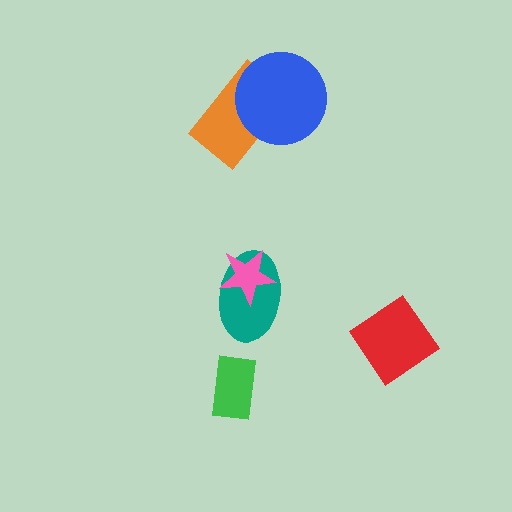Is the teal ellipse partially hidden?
Yes, it is partially covered by another shape.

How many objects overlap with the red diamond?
0 objects overlap with the red diamond.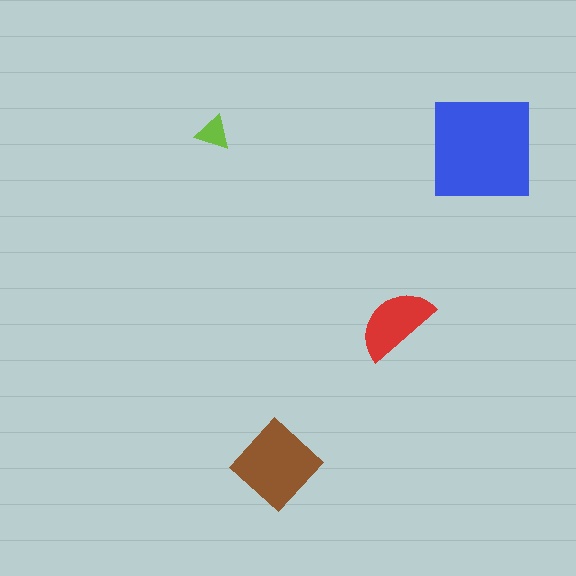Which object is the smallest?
The lime triangle.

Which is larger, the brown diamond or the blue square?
The blue square.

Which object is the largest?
The blue square.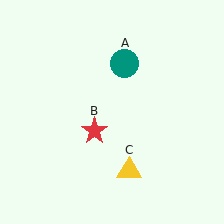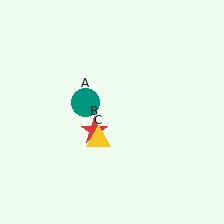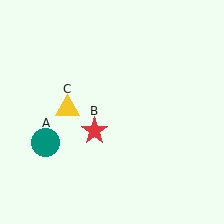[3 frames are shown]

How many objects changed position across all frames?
2 objects changed position: teal circle (object A), yellow triangle (object C).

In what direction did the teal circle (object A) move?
The teal circle (object A) moved down and to the left.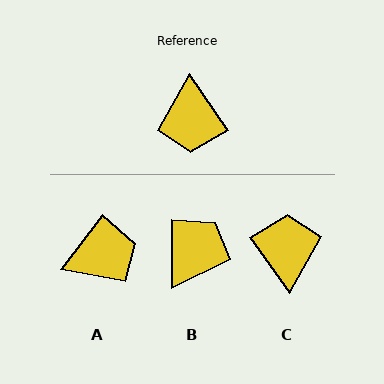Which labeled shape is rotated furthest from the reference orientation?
C, about 179 degrees away.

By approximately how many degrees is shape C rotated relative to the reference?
Approximately 179 degrees clockwise.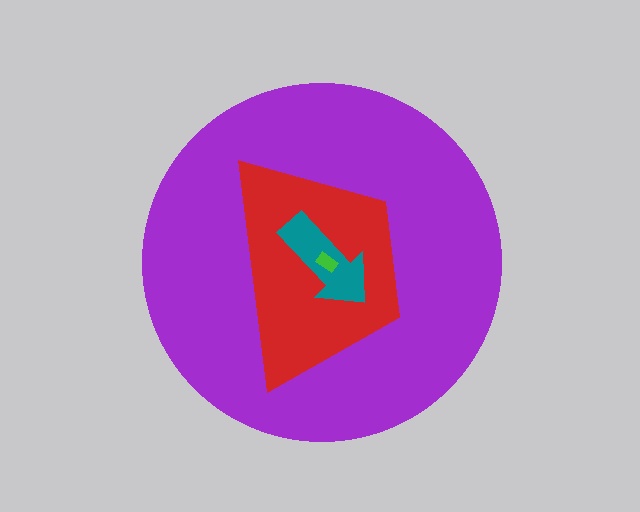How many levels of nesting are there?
4.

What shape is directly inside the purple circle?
The red trapezoid.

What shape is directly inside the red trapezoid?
The teal arrow.